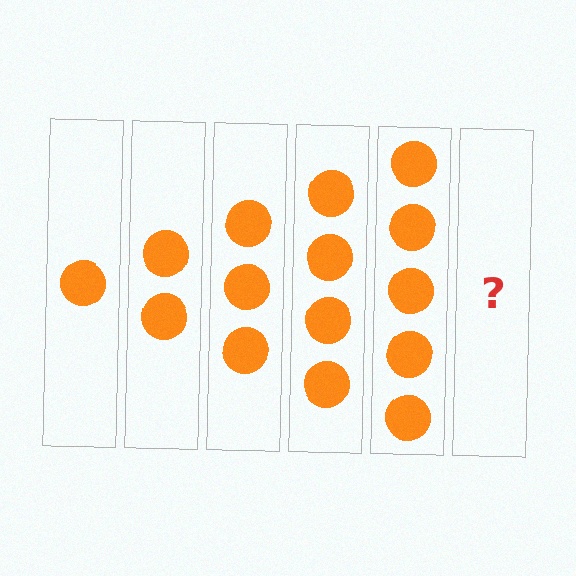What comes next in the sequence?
The next element should be 6 circles.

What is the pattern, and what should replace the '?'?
The pattern is that each step adds one more circle. The '?' should be 6 circles.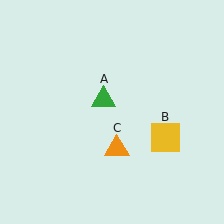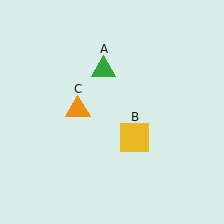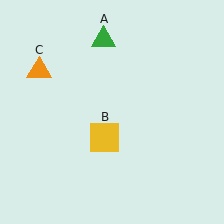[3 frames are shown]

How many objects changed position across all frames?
3 objects changed position: green triangle (object A), yellow square (object B), orange triangle (object C).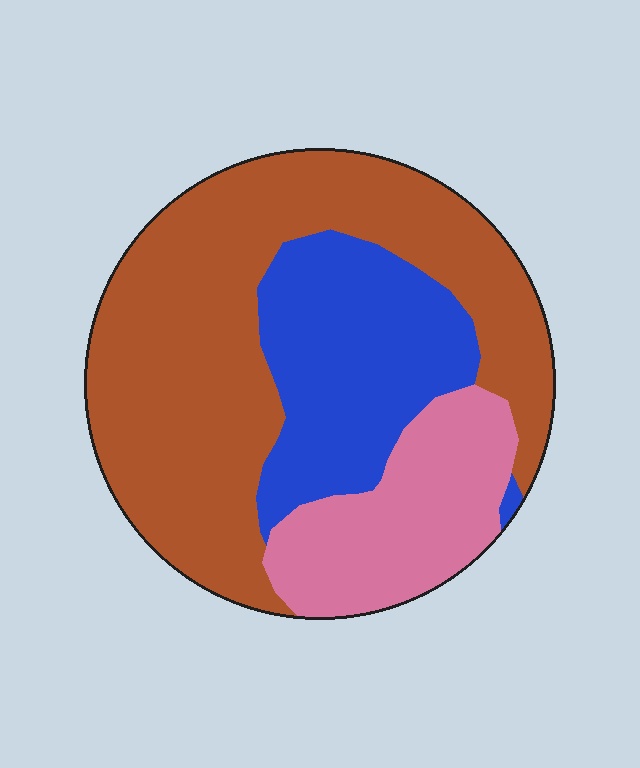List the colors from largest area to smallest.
From largest to smallest: brown, blue, pink.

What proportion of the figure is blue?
Blue takes up about one quarter (1/4) of the figure.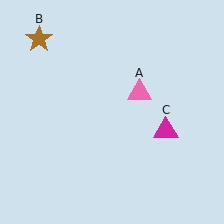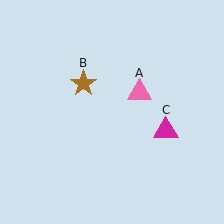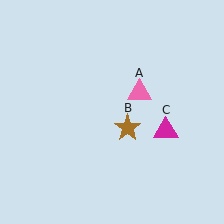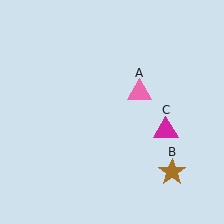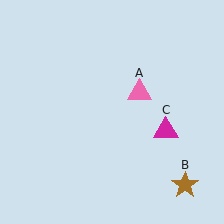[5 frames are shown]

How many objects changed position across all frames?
1 object changed position: brown star (object B).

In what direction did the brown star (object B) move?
The brown star (object B) moved down and to the right.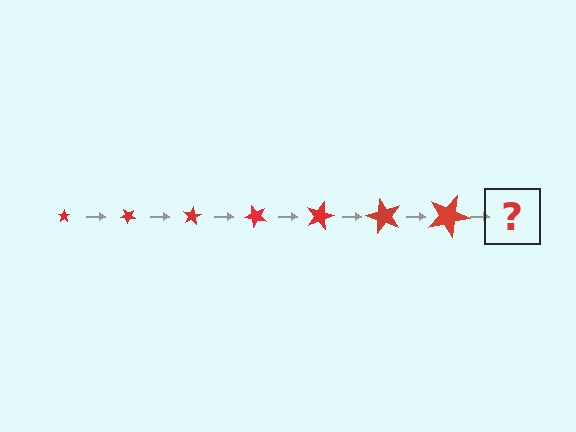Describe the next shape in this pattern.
It should be a star, larger than the previous one and rotated 280 degrees from the start.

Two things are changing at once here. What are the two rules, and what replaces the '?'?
The two rules are that the star grows larger each step and it rotates 40 degrees each step. The '?' should be a star, larger than the previous one and rotated 280 degrees from the start.